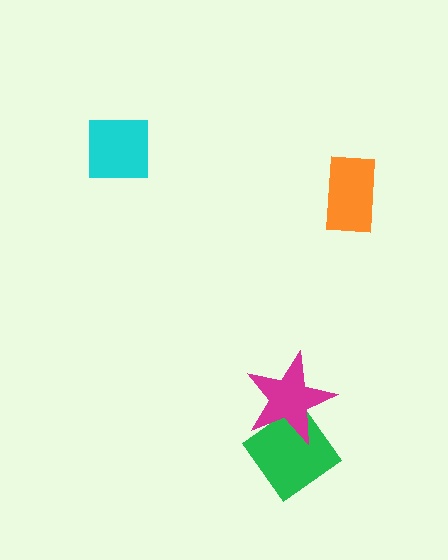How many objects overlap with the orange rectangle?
0 objects overlap with the orange rectangle.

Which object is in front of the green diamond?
The magenta star is in front of the green diamond.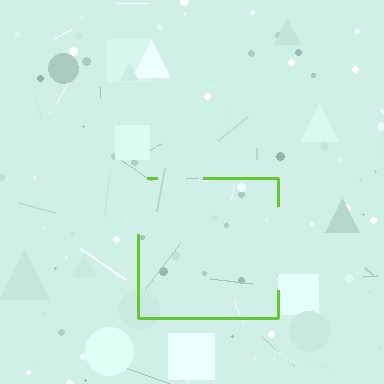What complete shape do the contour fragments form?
The contour fragments form a square.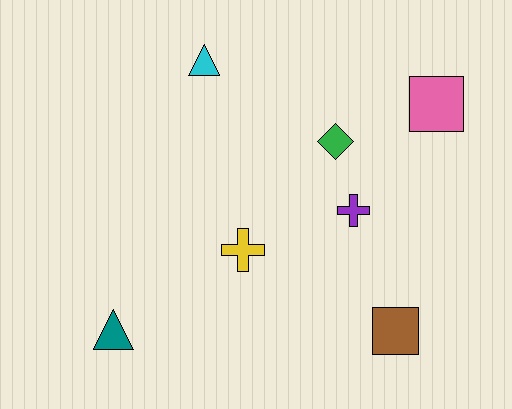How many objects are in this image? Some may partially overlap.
There are 7 objects.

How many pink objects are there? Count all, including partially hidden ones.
There is 1 pink object.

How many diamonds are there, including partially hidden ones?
There is 1 diamond.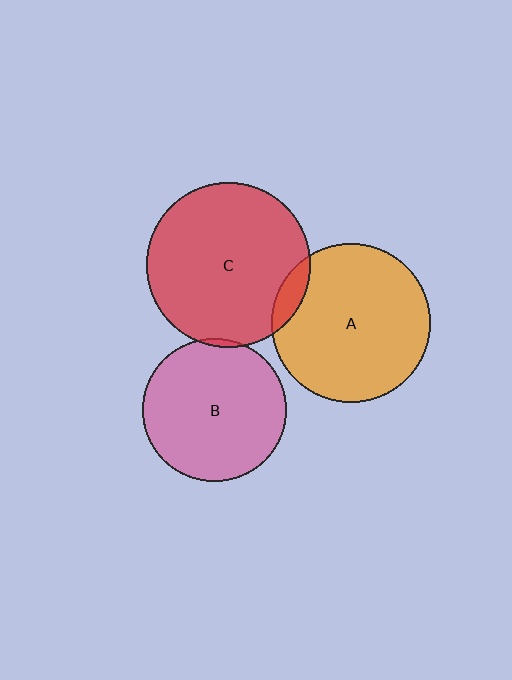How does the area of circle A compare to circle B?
Approximately 1.2 times.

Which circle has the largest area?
Circle C (red).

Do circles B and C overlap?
Yes.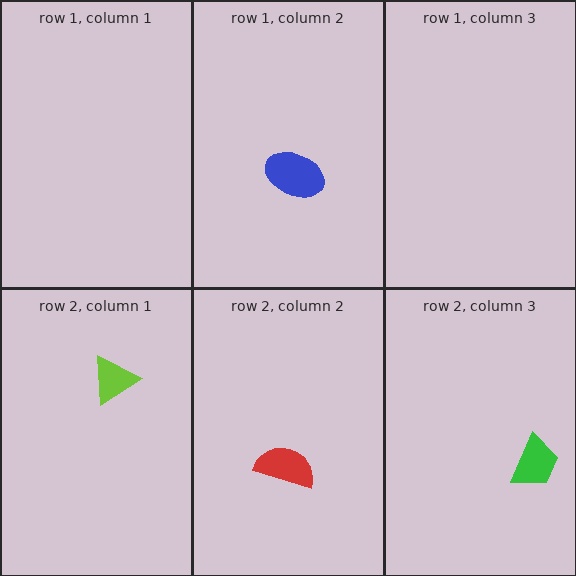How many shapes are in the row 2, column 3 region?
1.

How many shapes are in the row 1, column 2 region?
1.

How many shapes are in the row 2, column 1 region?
1.